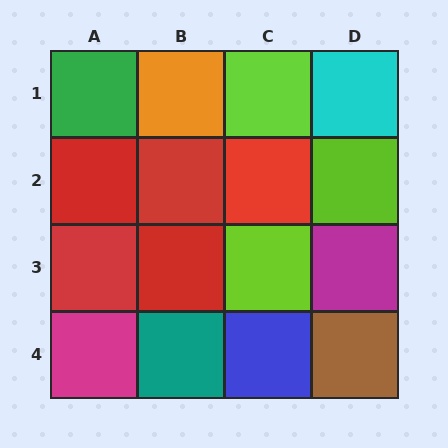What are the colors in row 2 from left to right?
Red, red, red, lime.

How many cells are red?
5 cells are red.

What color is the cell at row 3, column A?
Red.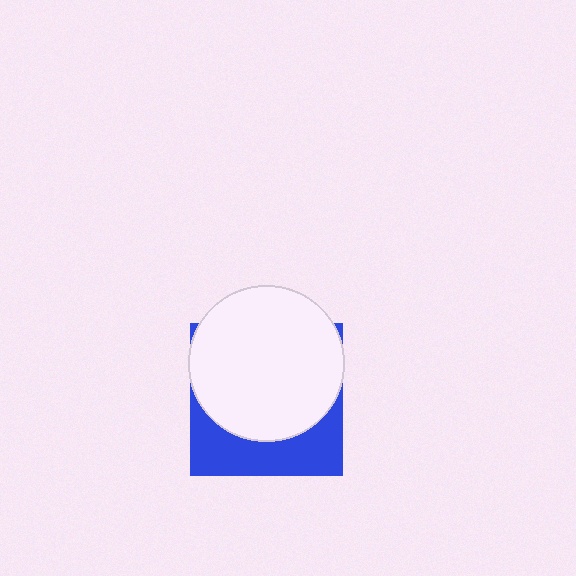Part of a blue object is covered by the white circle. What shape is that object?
It is a square.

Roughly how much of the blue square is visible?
A small part of it is visible (roughly 33%).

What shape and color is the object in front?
The object in front is a white circle.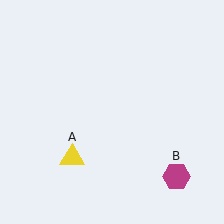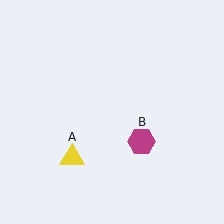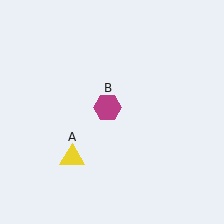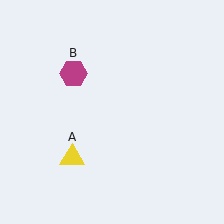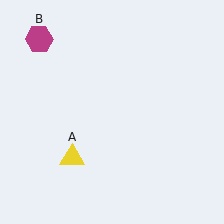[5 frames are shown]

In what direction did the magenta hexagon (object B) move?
The magenta hexagon (object B) moved up and to the left.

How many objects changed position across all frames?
1 object changed position: magenta hexagon (object B).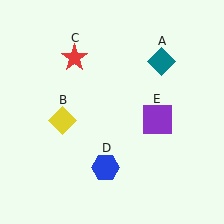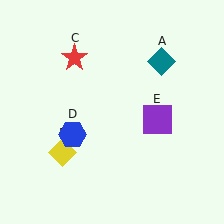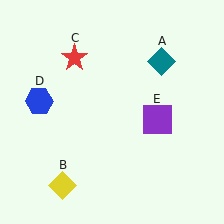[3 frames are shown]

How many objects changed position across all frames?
2 objects changed position: yellow diamond (object B), blue hexagon (object D).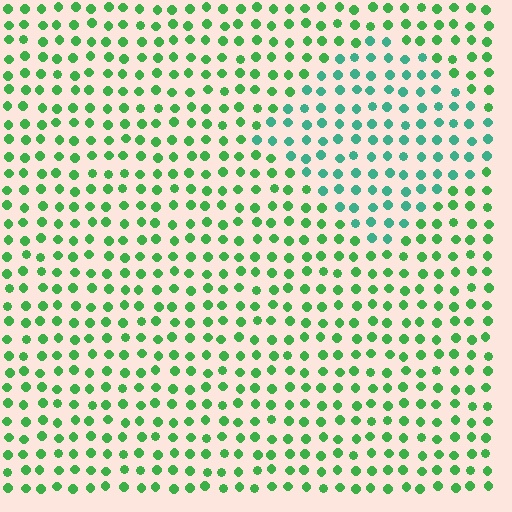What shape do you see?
I see a diamond.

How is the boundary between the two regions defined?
The boundary is defined purely by a slight shift in hue (about 36 degrees). Spacing, size, and orientation are identical on both sides.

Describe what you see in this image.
The image is filled with small green elements in a uniform arrangement. A diamond-shaped region is visible where the elements are tinted to a slightly different hue, forming a subtle color boundary.